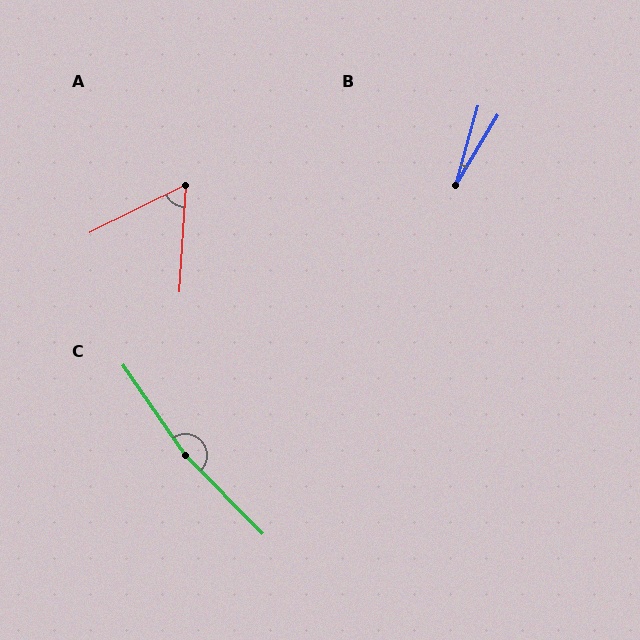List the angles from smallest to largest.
B (15°), A (60°), C (170°).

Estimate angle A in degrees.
Approximately 60 degrees.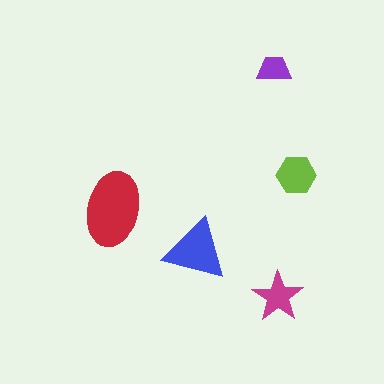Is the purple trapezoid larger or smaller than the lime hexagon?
Smaller.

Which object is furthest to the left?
The red ellipse is leftmost.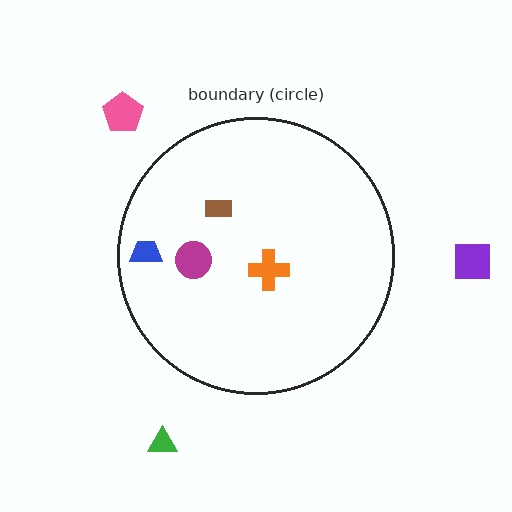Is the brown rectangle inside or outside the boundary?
Inside.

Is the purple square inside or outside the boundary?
Outside.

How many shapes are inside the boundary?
4 inside, 3 outside.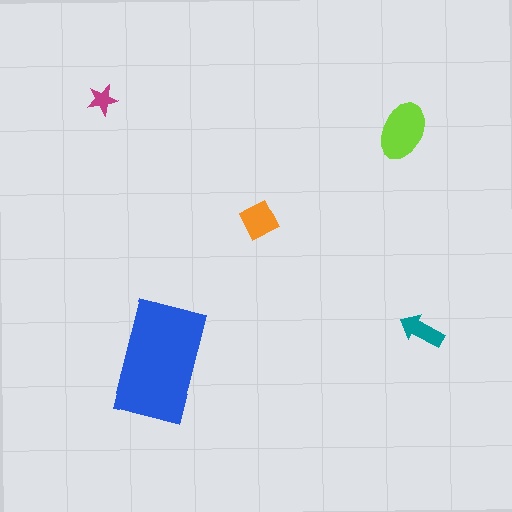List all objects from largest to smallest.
The blue rectangle, the lime ellipse, the orange square, the teal arrow, the magenta star.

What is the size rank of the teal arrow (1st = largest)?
4th.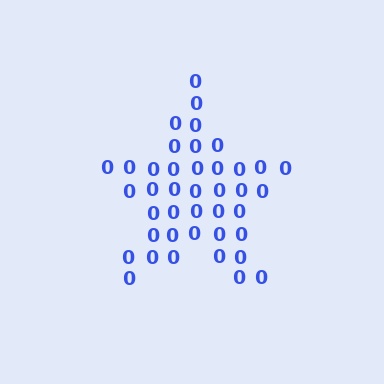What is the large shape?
The large shape is a star.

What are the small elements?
The small elements are digit 0's.